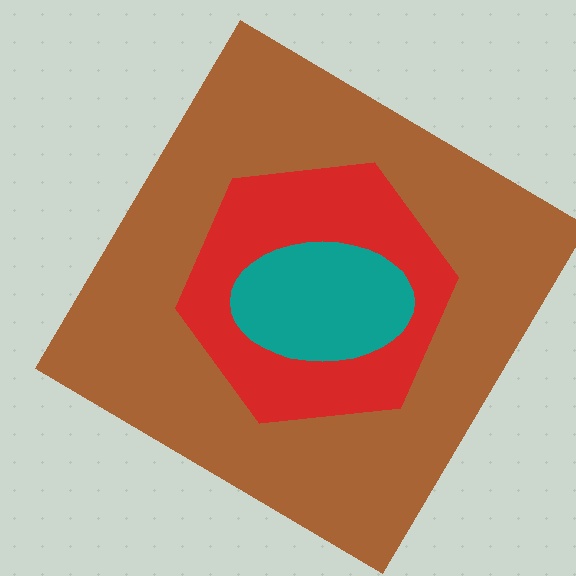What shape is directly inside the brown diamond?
The red hexagon.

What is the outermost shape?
The brown diamond.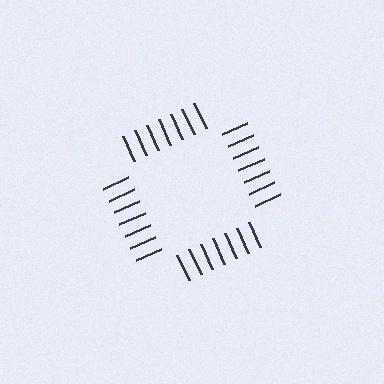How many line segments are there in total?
28 — 7 along each of the 4 edges.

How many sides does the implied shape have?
4 sides — the line-ends trace a square.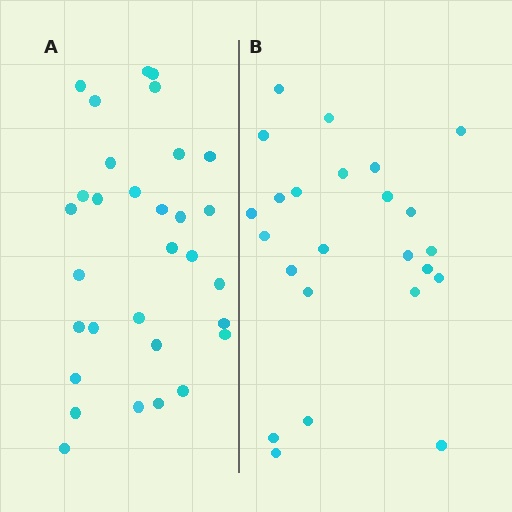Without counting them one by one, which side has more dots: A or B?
Region A (the left region) has more dots.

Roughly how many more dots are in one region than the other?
Region A has roughly 8 or so more dots than region B.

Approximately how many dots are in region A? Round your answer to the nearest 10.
About 30 dots. (The exact count is 31, which rounds to 30.)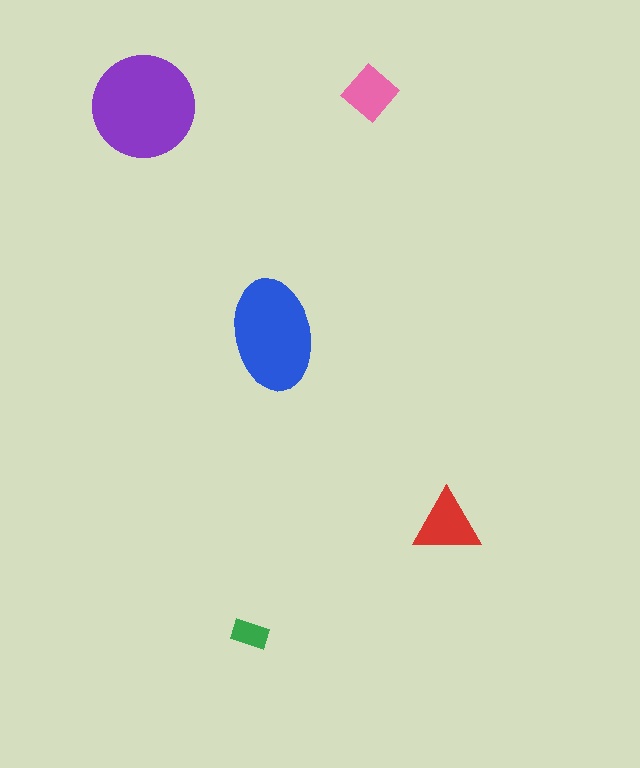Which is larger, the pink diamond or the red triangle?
The red triangle.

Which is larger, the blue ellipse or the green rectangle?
The blue ellipse.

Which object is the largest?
The purple circle.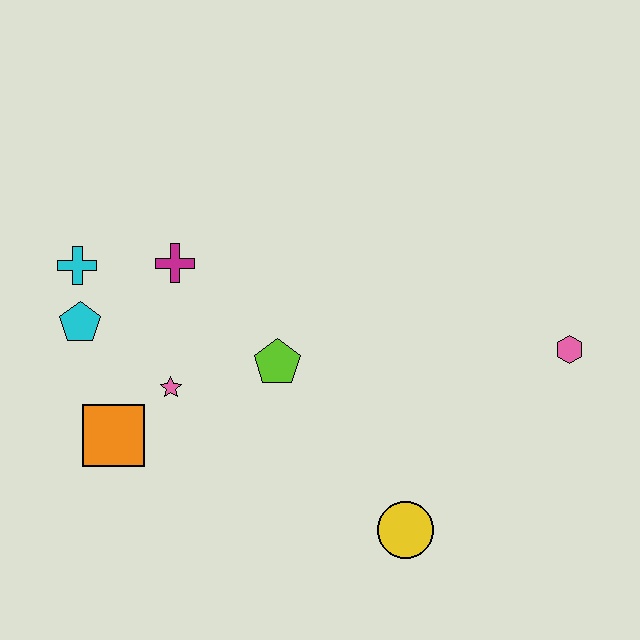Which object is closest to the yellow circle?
The lime pentagon is closest to the yellow circle.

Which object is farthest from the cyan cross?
The pink hexagon is farthest from the cyan cross.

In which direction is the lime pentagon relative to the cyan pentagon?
The lime pentagon is to the right of the cyan pentagon.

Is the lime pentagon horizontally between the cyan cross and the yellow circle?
Yes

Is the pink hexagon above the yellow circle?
Yes